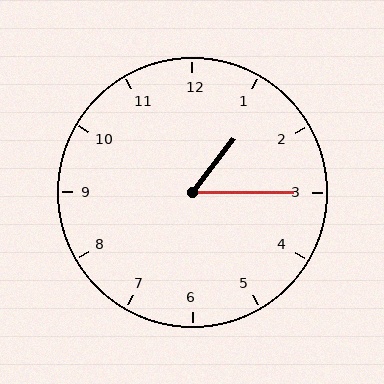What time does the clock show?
1:15.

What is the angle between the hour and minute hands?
Approximately 52 degrees.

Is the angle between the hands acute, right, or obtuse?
It is acute.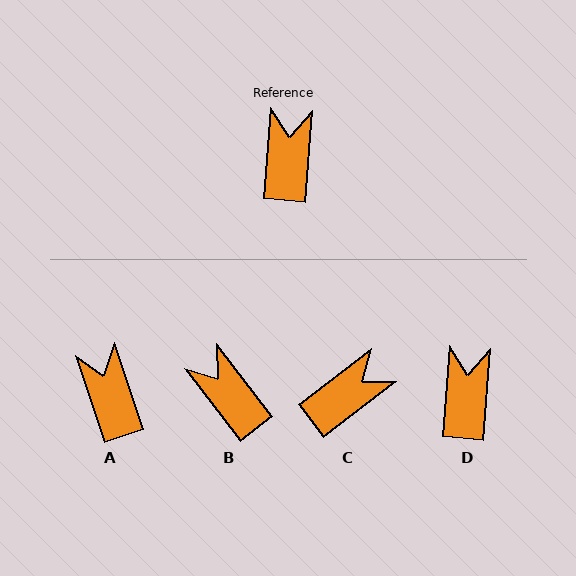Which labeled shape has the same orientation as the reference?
D.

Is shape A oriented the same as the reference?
No, it is off by about 23 degrees.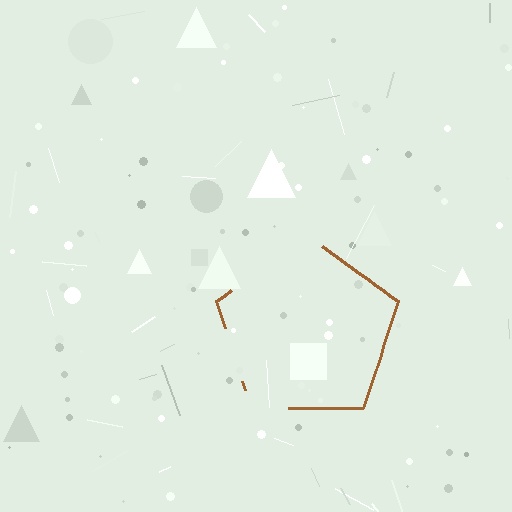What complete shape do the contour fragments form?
The contour fragments form a pentagon.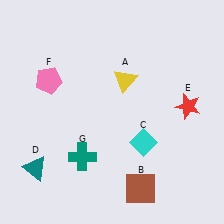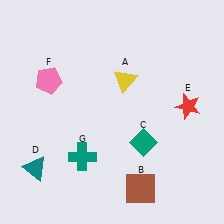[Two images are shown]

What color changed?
The diamond (C) changed from cyan in Image 1 to teal in Image 2.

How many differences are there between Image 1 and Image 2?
There is 1 difference between the two images.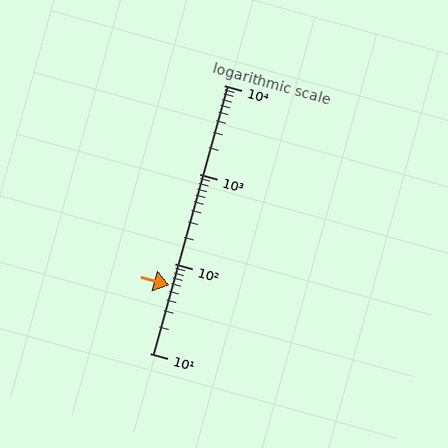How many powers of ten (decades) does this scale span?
The scale spans 3 decades, from 10 to 10000.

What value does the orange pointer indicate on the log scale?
The pointer indicates approximately 57.